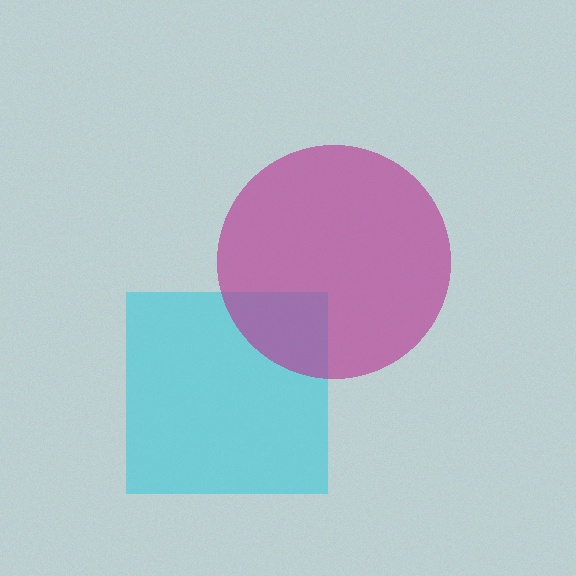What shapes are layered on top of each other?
The layered shapes are: a cyan square, a magenta circle.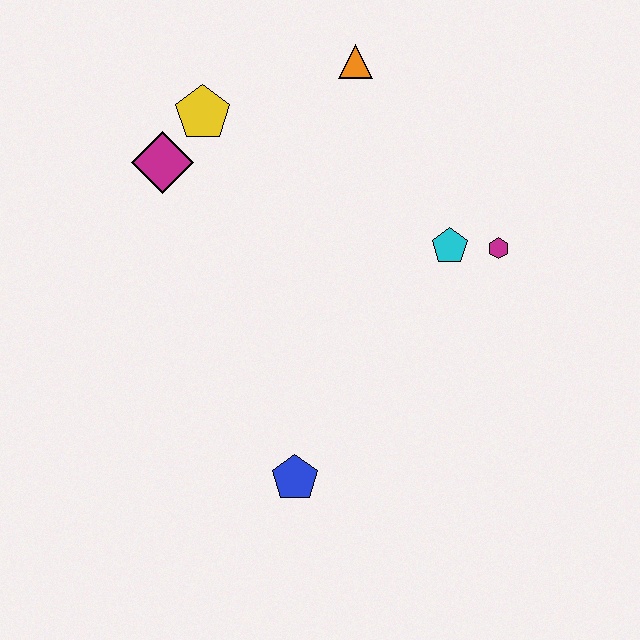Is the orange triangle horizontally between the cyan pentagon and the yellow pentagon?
Yes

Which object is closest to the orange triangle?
The yellow pentagon is closest to the orange triangle.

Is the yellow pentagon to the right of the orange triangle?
No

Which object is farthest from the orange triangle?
The blue pentagon is farthest from the orange triangle.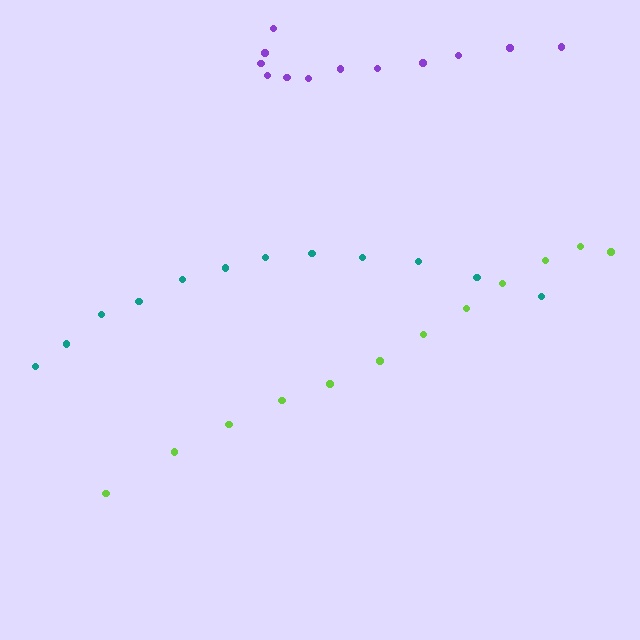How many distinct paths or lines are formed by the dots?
There are 3 distinct paths.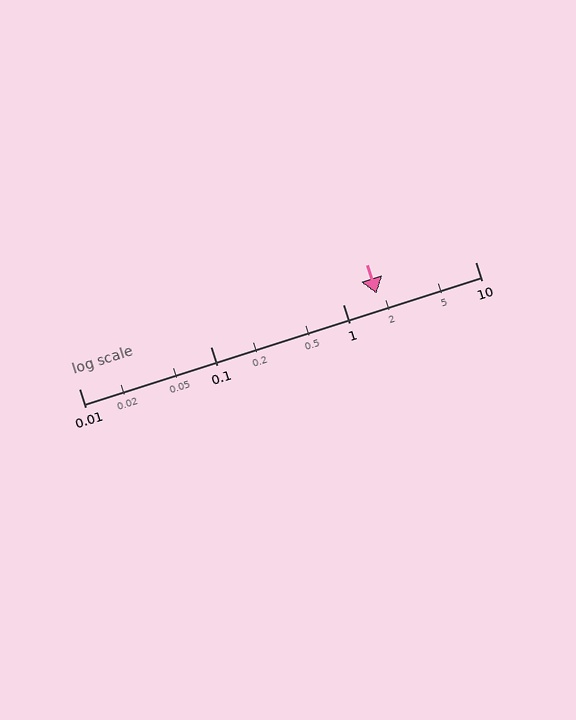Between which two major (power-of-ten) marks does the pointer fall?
The pointer is between 1 and 10.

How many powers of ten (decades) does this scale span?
The scale spans 3 decades, from 0.01 to 10.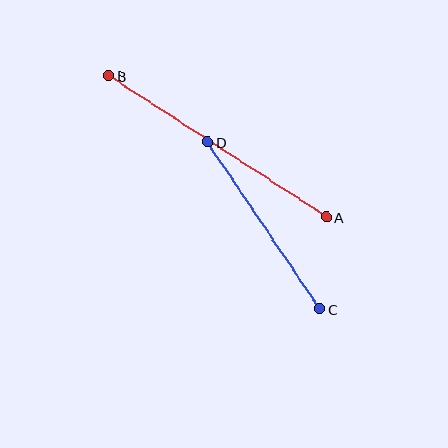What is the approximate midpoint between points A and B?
The midpoint is at approximately (218, 146) pixels.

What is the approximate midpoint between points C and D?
The midpoint is at approximately (264, 225) pixels.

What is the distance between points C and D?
The distance is approximately 201 pixels.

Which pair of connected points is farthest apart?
Points A and B are farthest apart.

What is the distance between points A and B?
The distance is approximately 259 pixels.